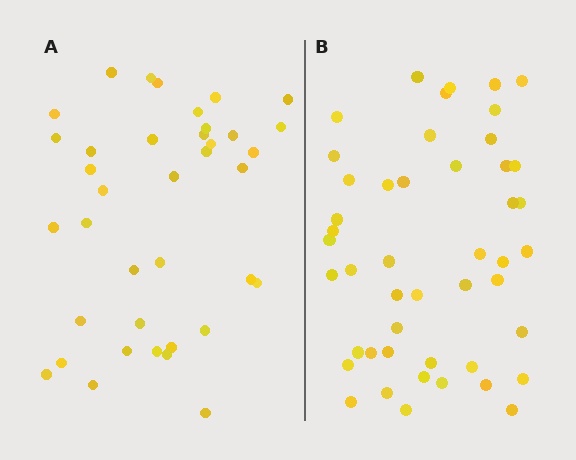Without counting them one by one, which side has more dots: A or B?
Region B (the right region) has more dots.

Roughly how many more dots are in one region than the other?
Region B has roughly 8 or so more dots than region A.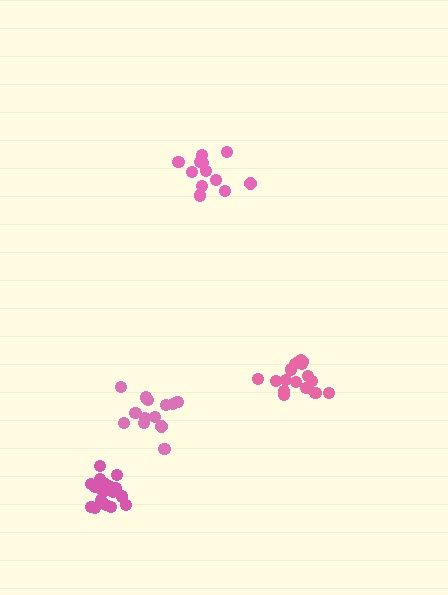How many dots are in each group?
Group 1: 14 dots, Group 2: 17 dots, Group 3: 12 dots, Group 4: 18 dots (61 total).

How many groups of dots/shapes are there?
There are 4 groups.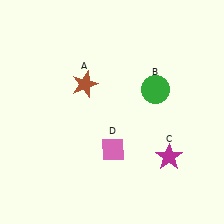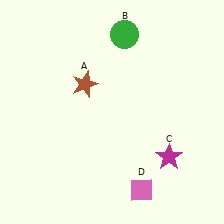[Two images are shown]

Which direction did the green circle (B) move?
The green circle (B) moved up.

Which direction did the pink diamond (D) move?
The pink diamond (D) moved down.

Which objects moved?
The objects that moved are: the green circle (B), the pink diamond (D).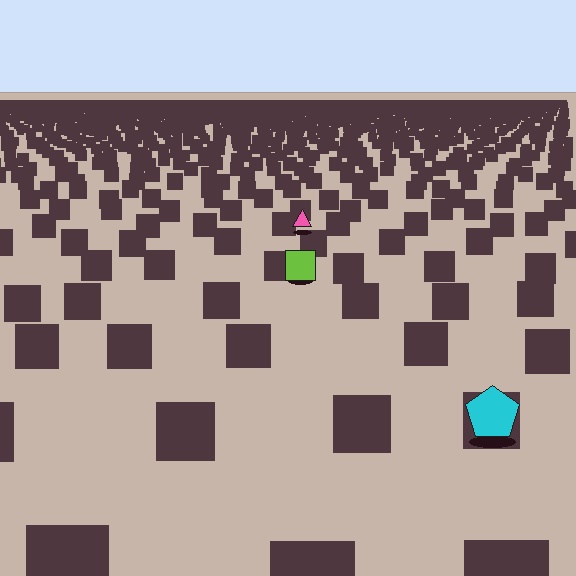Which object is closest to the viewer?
The cyan pentagon is closest. The texture marks near it are larger and more spread out.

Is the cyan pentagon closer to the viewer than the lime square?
Yes. The cyan pentagon is closer — you can tell from the texture gradient: the ground texture is coarser near it.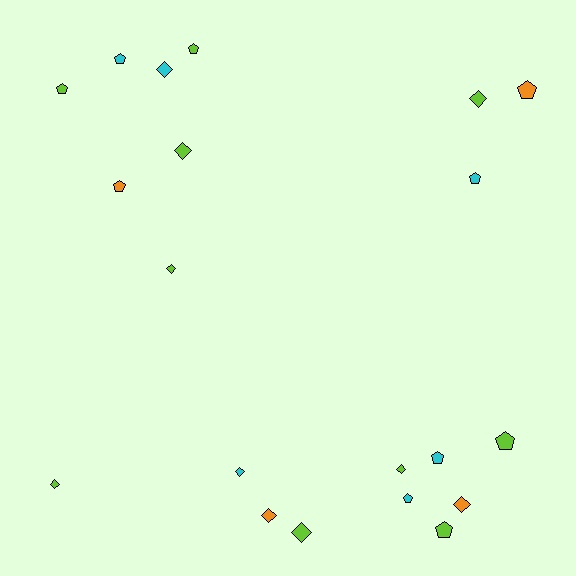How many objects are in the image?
There are 20 objects.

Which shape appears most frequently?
Pentagon, with 10 objects.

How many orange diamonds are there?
There are 2 orange diamonds.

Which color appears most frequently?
Lime, with 10 objects.